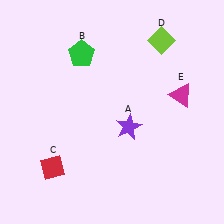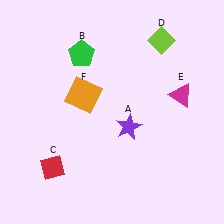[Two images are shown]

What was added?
An orange square (F) was added in Image 2.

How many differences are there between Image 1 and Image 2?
There is 1 difference between the two images.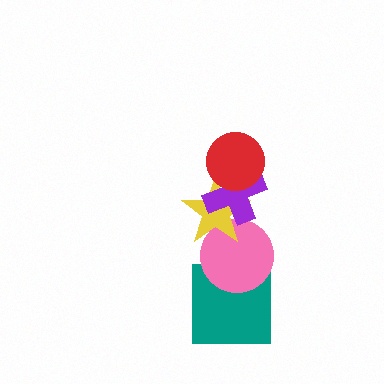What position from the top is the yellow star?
The yellow star is 3rd from the top.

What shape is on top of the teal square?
The pink circle is on top of the teal square.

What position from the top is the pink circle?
The pink circle is 4th from the top.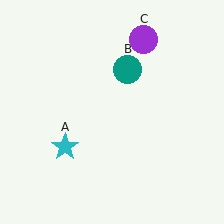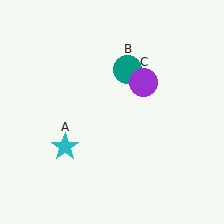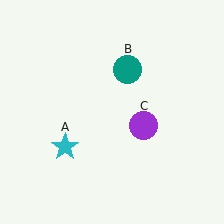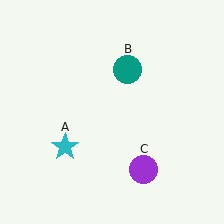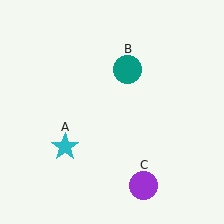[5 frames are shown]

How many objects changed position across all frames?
1 object changed position: purple circle (object C).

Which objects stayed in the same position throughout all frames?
Cyan star (object A) and teal circle (object B) remained stationary.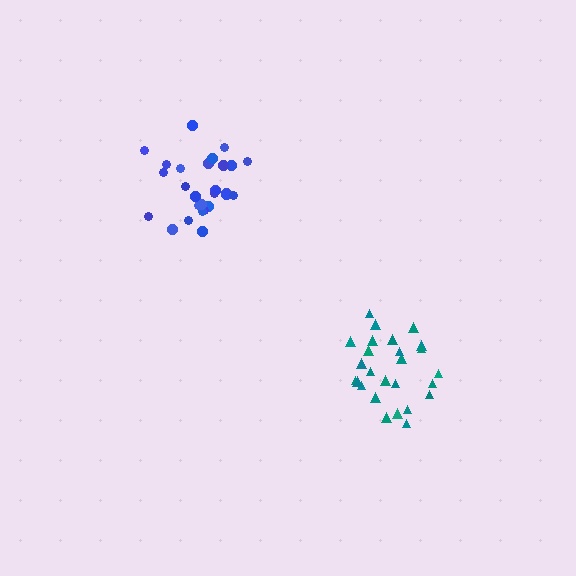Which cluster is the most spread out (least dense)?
Blue.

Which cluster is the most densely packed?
Teal.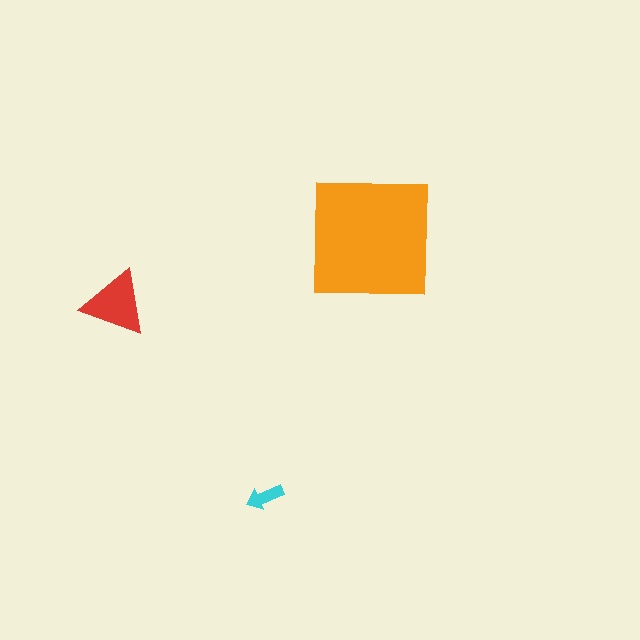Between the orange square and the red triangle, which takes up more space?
The orange square.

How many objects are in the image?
There are 3 objects in the image.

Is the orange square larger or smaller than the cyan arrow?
Larger.